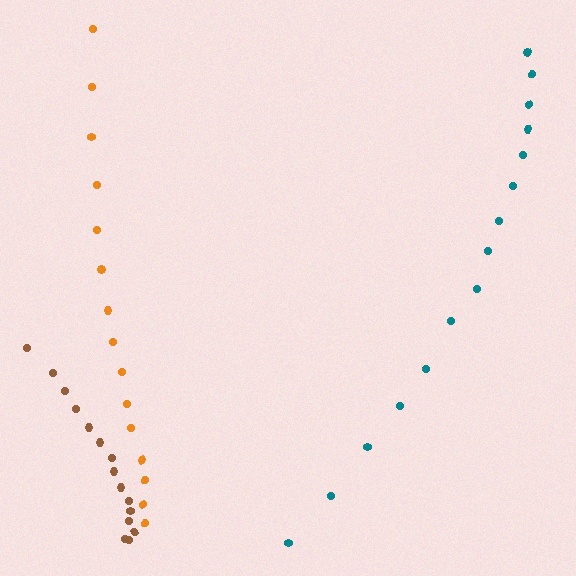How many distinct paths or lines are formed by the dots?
There are 3 distinct paths.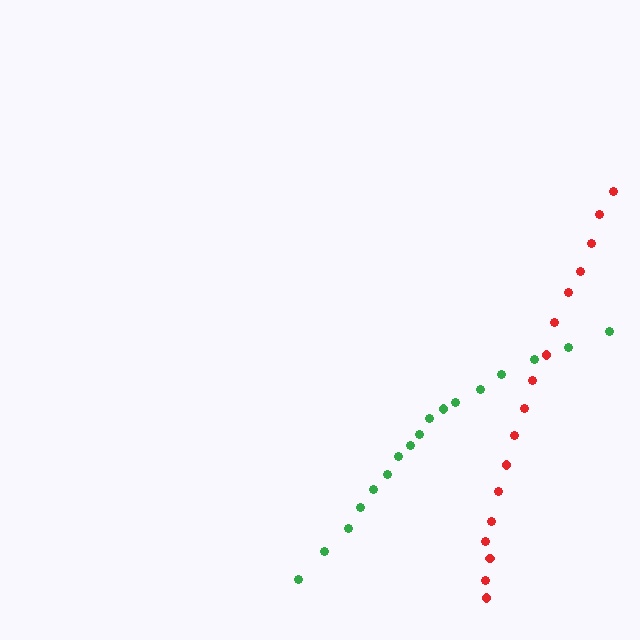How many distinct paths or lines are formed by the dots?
There are 2 distinct paths.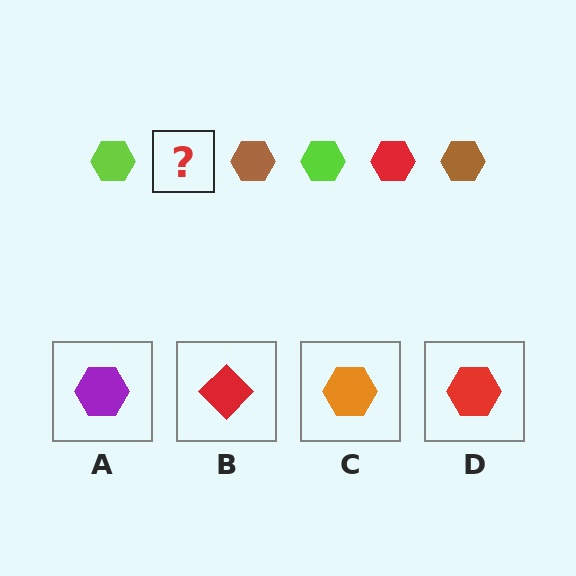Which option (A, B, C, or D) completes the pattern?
D.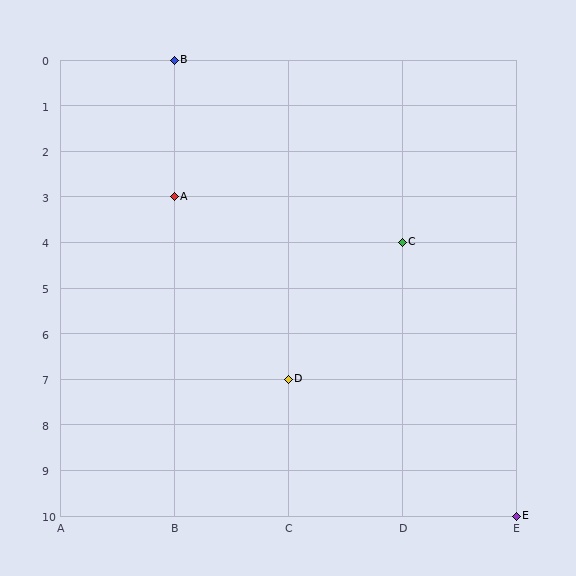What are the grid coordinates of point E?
Point E is at grid coordinates (E, 10).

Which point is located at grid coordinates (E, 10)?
Point E is at (E, 10).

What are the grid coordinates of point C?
Point C is at grid coordinates (D, 4).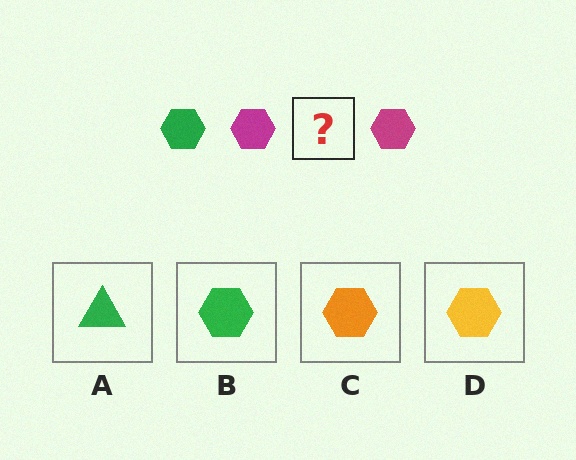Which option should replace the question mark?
Option B.